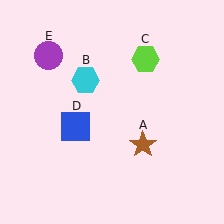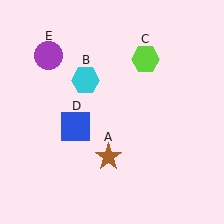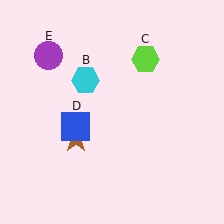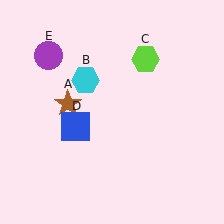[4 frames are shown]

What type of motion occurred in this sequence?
The brown star (object A) rotated clockwise around the center of the scene.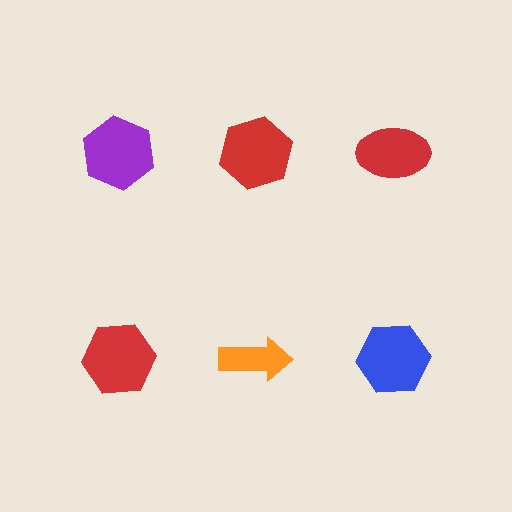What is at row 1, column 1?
A purple hexagon.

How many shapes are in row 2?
3 shapes.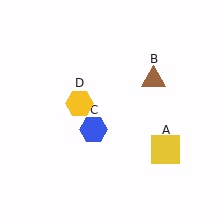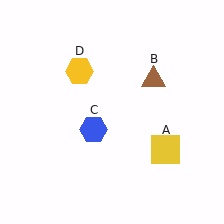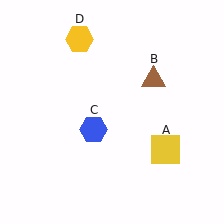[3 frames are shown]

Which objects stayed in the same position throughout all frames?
Yellow square (object A) and brown triangle (object B) and blue hexagon (object C) remained stationary.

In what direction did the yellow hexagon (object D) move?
The yellow hexagon (object D) moved up.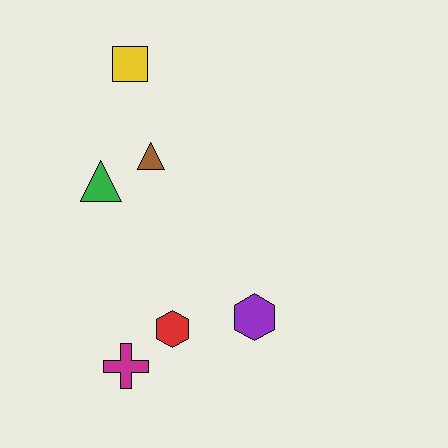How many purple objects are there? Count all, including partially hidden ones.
There is 1 purple object.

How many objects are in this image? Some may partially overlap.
There are 6 objects.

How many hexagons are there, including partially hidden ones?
There are 2 hexagons.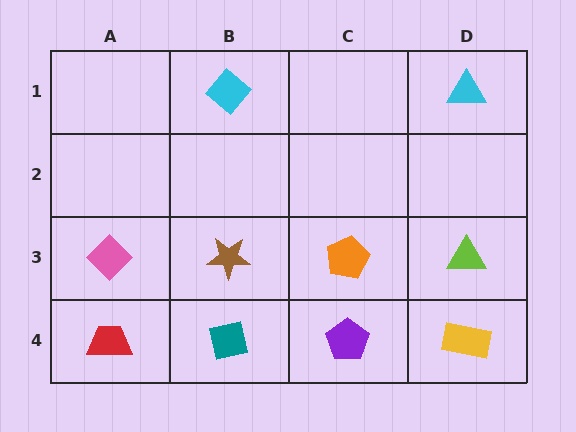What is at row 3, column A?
A pink diamond.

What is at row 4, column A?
A red trapezoid.